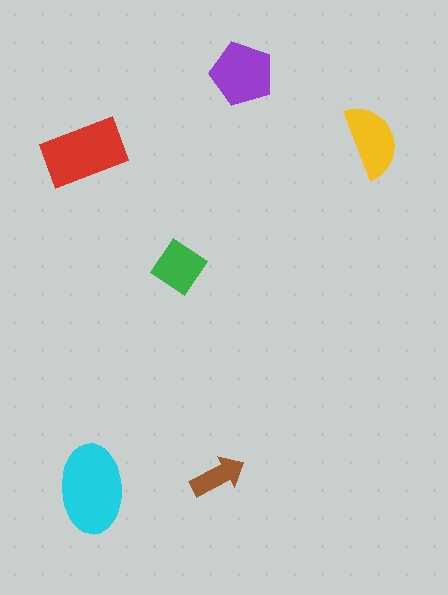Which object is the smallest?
The brown arrow.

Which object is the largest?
The cyan ellipse.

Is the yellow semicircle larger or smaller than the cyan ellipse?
Smaller.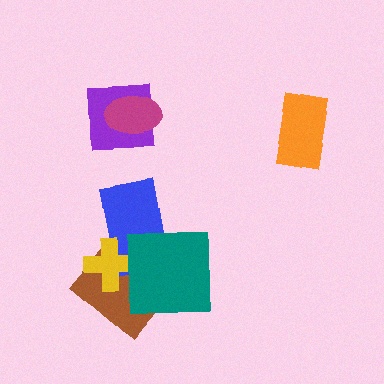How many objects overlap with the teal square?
2 objects overlap with the teal square.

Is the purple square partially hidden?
Yes, it is partially covered by another shape.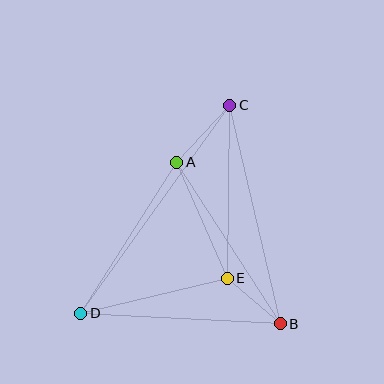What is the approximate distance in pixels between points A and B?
The distance between A and B is approximately 192 pixels.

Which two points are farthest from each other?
Points C and D are farthest from each other.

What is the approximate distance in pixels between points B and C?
The distance between B and C is approximately 224 pixels.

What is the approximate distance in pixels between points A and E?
The distance between A and E is approximately 127 pixels.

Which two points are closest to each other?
Points B and E are closest to each other.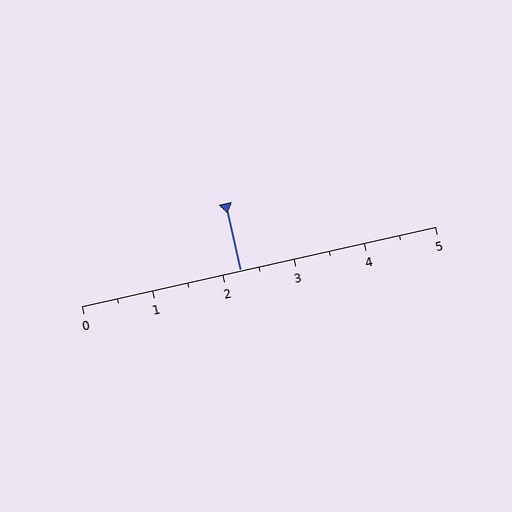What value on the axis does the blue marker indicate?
The marker indicates approximately 2.2.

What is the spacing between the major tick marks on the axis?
The major ticks are spaced 1 apart.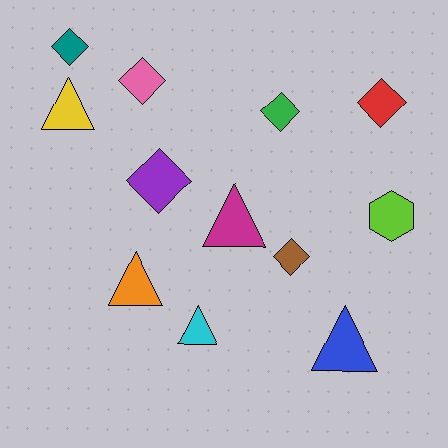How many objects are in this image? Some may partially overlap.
There are 12 objects.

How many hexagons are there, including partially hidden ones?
There is 1 hexagon.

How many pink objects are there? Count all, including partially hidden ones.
There is 1 pink object.